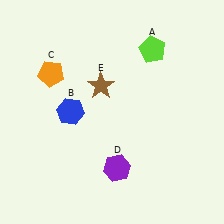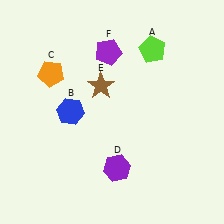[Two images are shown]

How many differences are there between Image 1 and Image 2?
There is 1 difference between the two images.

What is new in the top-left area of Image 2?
A purple pentagon (F) was added in the top-left area of Image 2.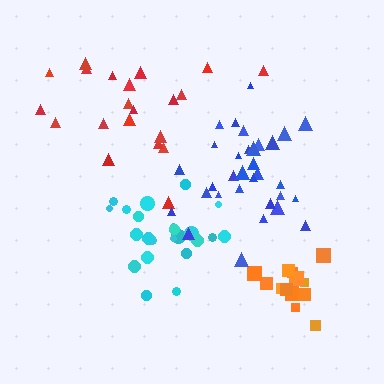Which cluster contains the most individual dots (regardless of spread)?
Blue (32).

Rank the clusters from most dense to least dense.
blue, orange, cyan, red.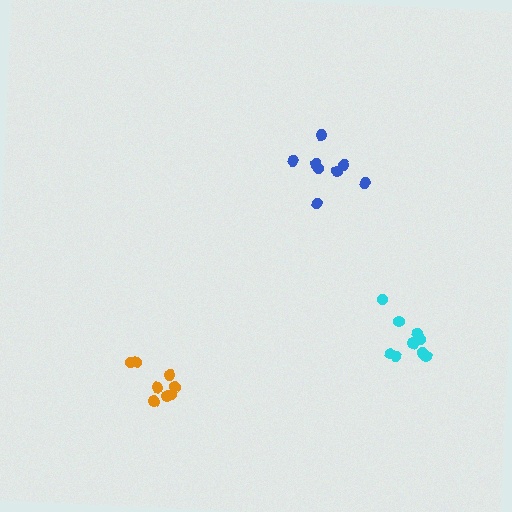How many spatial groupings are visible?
There are 3 spatial groupings.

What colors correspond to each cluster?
The clusters are colored: blue, orange, cyan.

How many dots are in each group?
Group 1: 8 dots, Group 2: 8 dots, Group 3: 9 dots (25 total).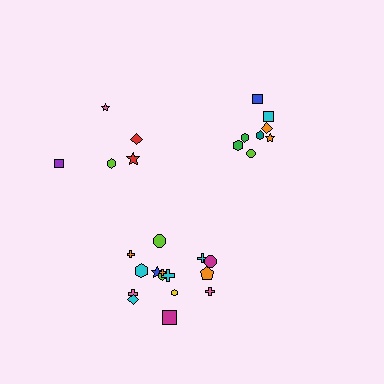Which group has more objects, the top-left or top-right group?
The top-right group.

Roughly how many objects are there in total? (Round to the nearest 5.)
Roughly 30 objects in total.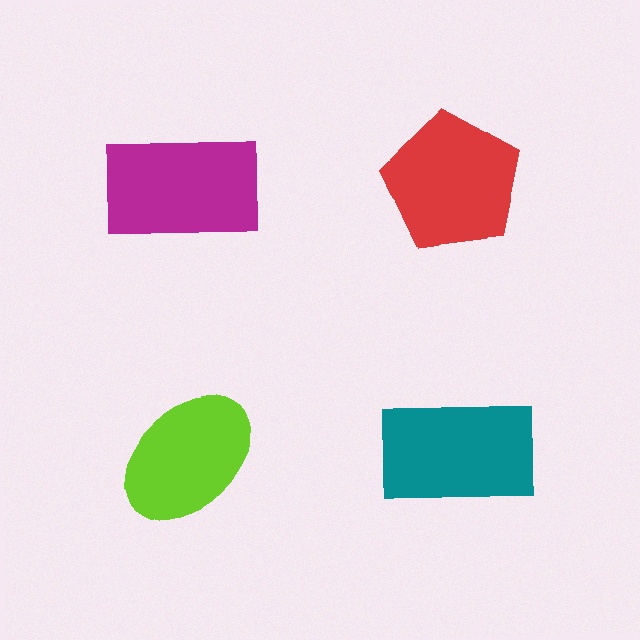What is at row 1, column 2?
A red pentagon.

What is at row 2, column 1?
A lime ellipse.